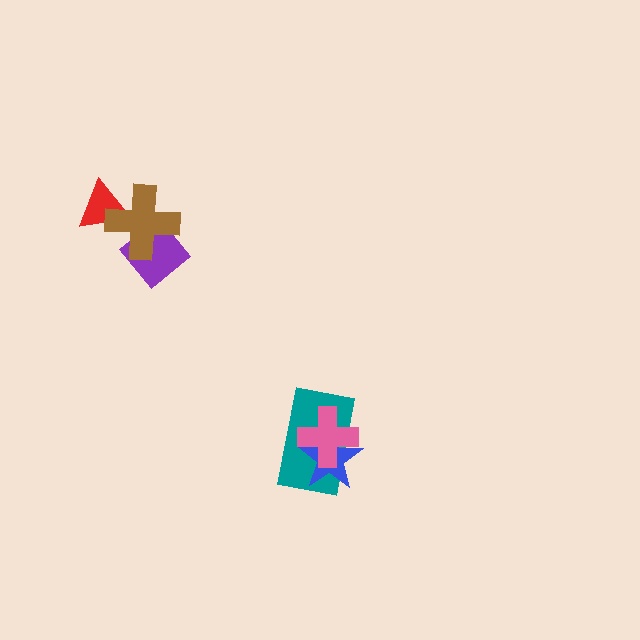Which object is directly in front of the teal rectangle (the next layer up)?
The blue star is directly in front of the teal rectangle.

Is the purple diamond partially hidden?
Yes, it is partially covered by another shape.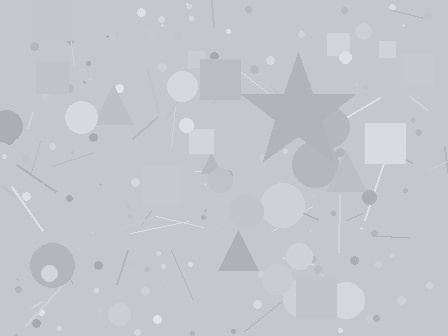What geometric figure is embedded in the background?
A star is embedded in the background.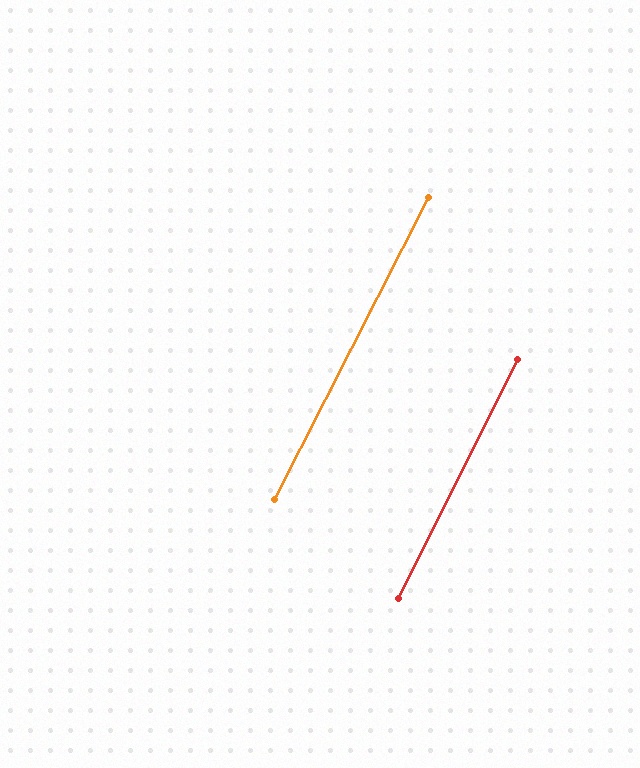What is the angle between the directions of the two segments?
Approximately 1 degree.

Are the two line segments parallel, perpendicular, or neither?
Parallel — their directions differ by only 0.6°.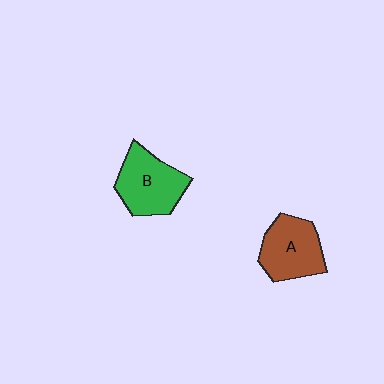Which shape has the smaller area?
Shape A (brown).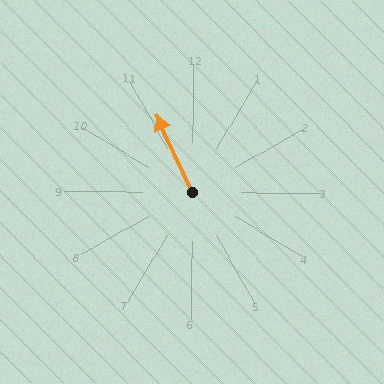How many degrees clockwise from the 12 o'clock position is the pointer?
Approximately 335 degrees.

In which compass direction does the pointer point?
Northwest.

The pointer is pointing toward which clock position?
Roughly 11 o'clock.